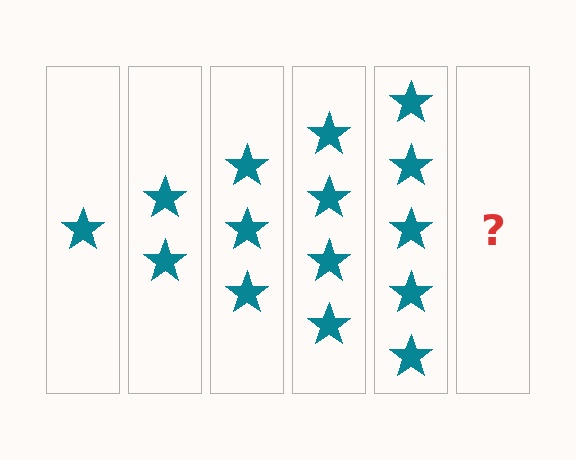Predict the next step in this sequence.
The next step is 6 stars.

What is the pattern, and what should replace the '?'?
The pattern is that each step adds one more star. The '?' should be 6 stars.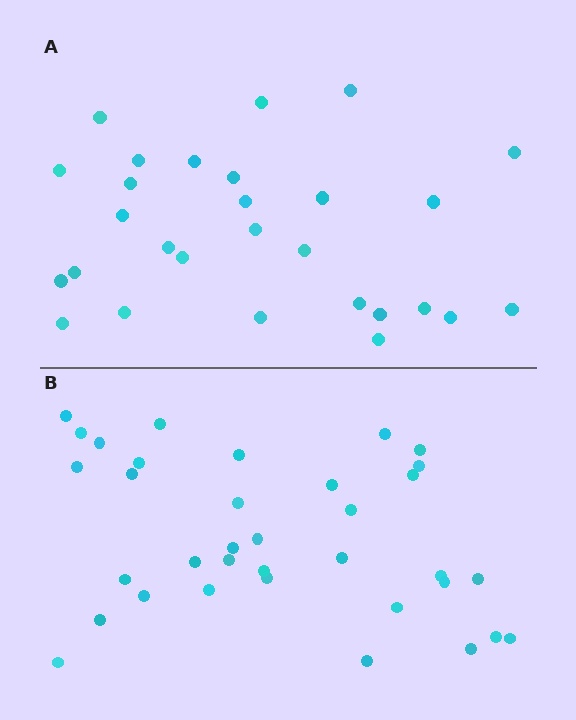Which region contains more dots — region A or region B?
Region B (the bottom region) has more dots.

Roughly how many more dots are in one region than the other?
Region B has roughly 8 or so more dots than region A.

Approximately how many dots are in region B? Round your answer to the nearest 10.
About 40 dots. (The exact count is 35, which rounds to 40.)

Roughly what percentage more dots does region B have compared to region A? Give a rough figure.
About 25% more.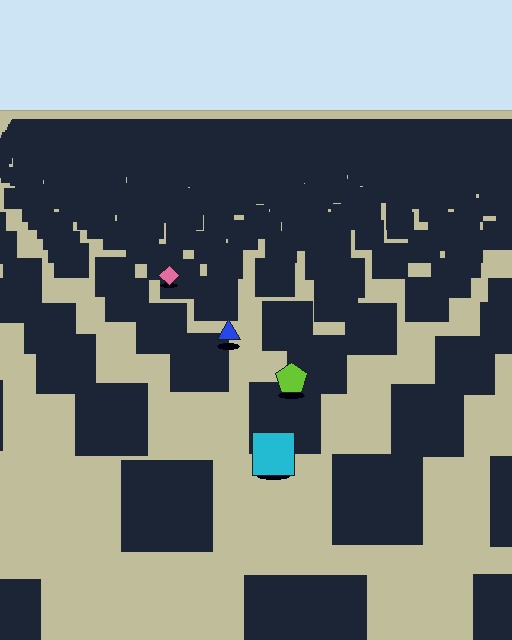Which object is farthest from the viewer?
The pink diamond is farthest from the viewer. It appears smaller and the ground texture around it is denser.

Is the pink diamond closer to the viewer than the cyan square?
No. The cyan square is closer — you can tell from the texture gradient: the ground texture is coarser near it.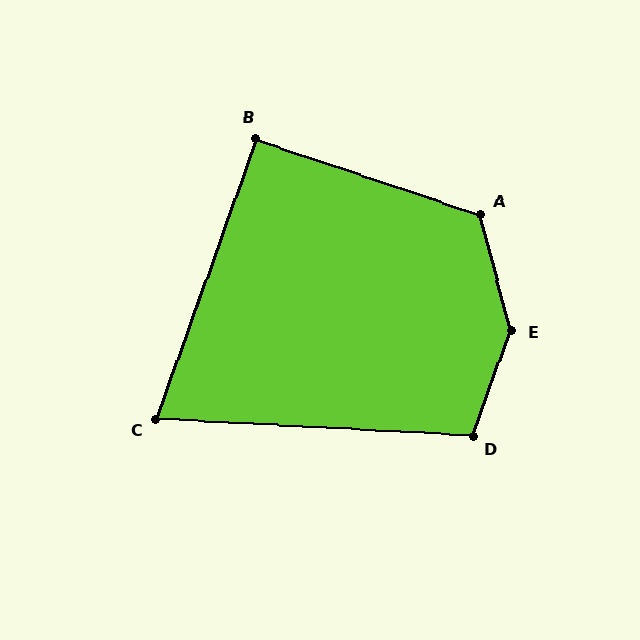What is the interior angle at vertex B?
Approximately 91 degrees (approximately right).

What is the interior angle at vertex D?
Approximately 107 degrees (obtuse).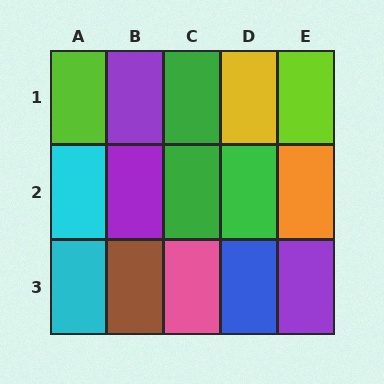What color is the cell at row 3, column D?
Blue.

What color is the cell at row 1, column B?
Purple.